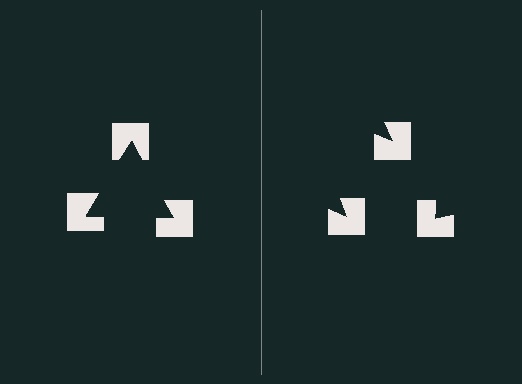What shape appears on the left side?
An illusory triangle.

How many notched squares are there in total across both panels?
6 — 3 on each side.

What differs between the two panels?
The notched squares are positioned identically on both sides; only the wedge orientations differ. On the left they align to a triangle; on the right they are misaligned.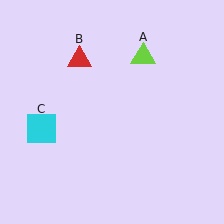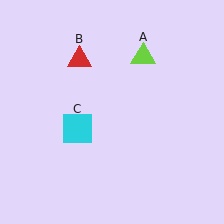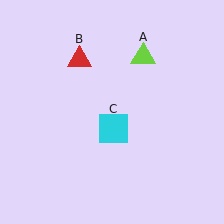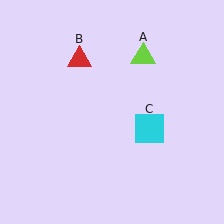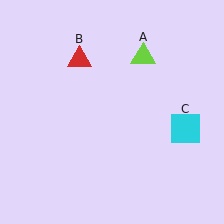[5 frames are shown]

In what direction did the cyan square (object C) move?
The cyan square (object C) moved right.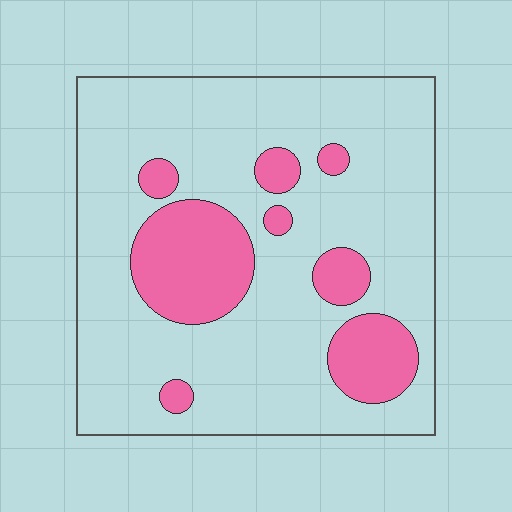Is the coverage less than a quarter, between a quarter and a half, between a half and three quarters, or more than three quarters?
Less than a quarter.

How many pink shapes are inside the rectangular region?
8.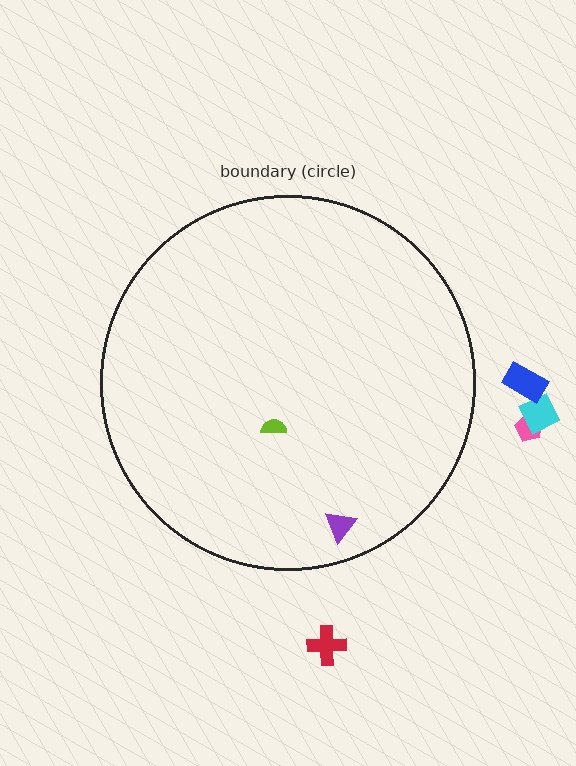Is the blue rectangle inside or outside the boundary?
Outside.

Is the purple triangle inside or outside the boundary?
Inside.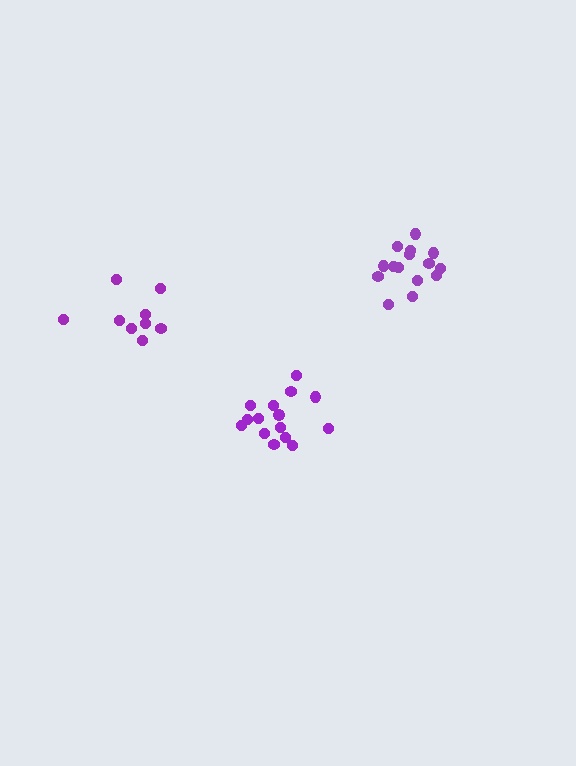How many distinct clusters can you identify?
There are 3 distinct clusters.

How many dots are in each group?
Group 1: 9 dots, Group 2: 15 dots, Group 3: 15 dots (39 total).